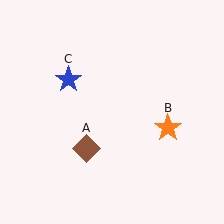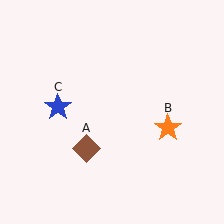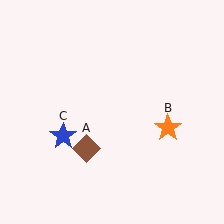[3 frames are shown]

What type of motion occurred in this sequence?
The blue star (object C) rotated counterclockwise around the center of the scene.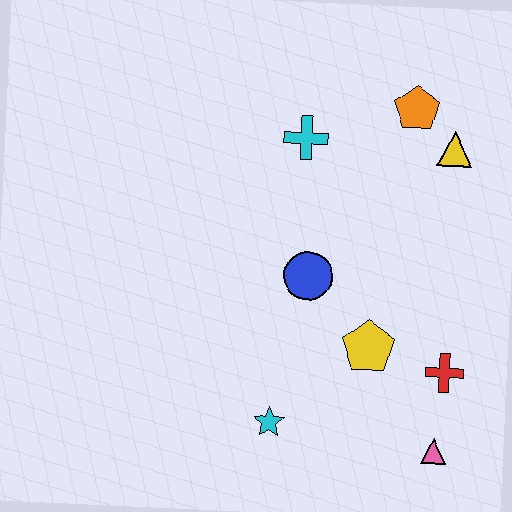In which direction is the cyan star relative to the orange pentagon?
The cyan star is below the orange pentagon.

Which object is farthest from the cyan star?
The orange pentagon is farthest from the cyan star.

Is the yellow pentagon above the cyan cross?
No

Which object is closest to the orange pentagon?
The yellow triangle is closest to the orange pentagon.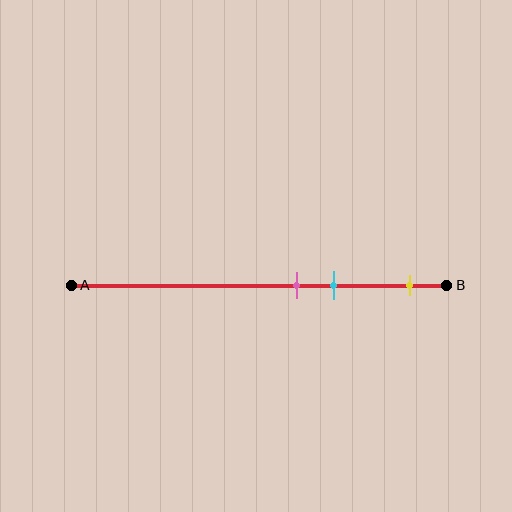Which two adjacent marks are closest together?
The pink and cyan marks are the closest adjacent pair.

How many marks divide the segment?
There are 3 marks dividing the segment.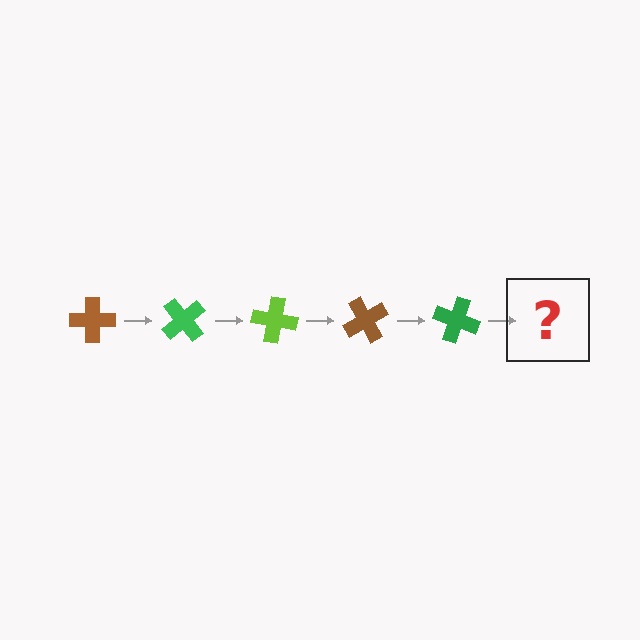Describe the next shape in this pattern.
It should be a lime cross, rotated 250 degrees from the start.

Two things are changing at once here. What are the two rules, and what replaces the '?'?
The two rules are that it rotates 50 degrees each step and the color cycles through brown, green, and lime. The '?' should be a lime cross, rotated 250 degrees from the start.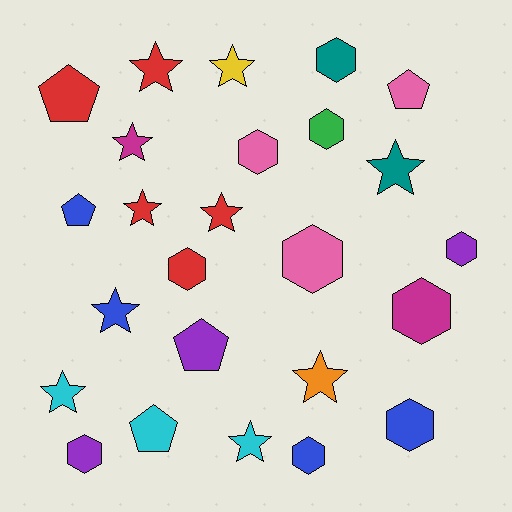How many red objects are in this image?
There are 5 red objects.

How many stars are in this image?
There are 10 stars.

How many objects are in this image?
There are 25 objects.